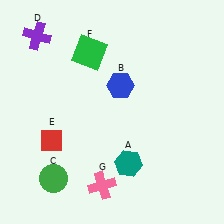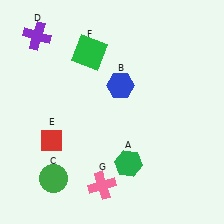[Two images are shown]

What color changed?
The hexagon (A) changed from teal in Image 1 to green in Image 2.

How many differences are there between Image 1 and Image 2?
There is 1 difference between the two images.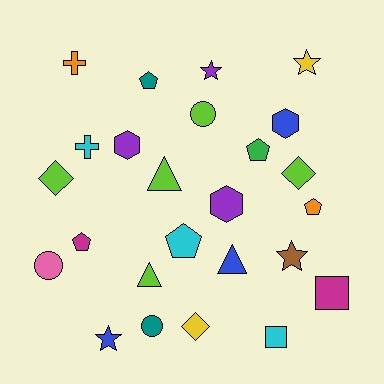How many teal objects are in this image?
There are 2 teal objects.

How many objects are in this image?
There are 25 objects.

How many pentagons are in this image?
There are 5 pentagons.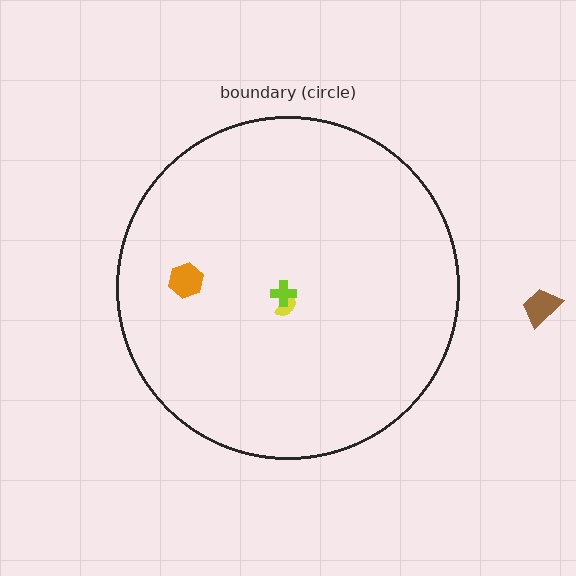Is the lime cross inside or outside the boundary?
Inside.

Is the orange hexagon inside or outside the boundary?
Inside.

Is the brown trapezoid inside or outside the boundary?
Outside.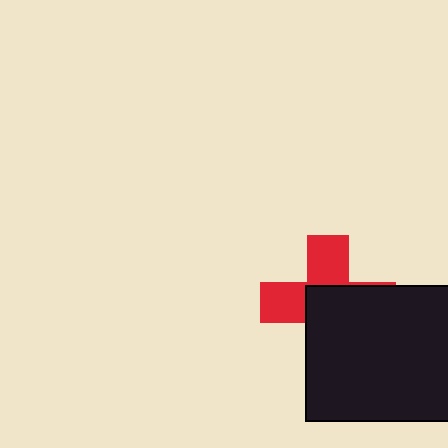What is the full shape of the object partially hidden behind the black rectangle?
The partially hidden object is a red cross.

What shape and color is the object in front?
The object in front is a black rectangle.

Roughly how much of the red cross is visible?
A small part of it is visible (roughly 44%).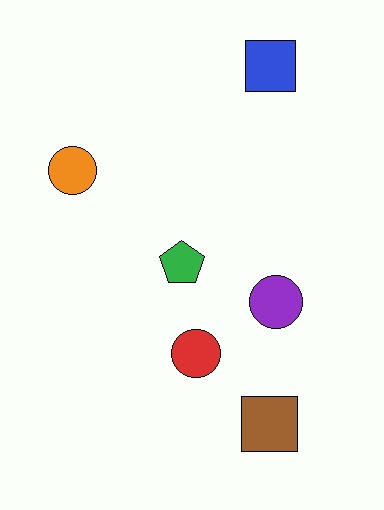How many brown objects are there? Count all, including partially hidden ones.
There is 1 brown object.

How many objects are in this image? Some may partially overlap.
There are 6 objects.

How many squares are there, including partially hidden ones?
There are 2 squares.